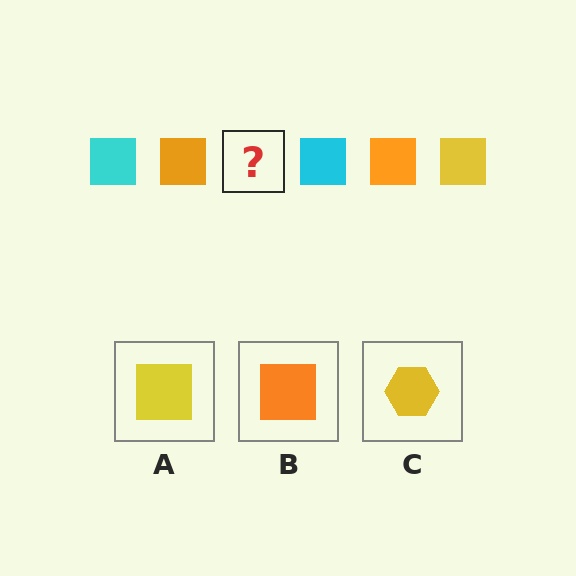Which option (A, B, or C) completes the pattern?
A.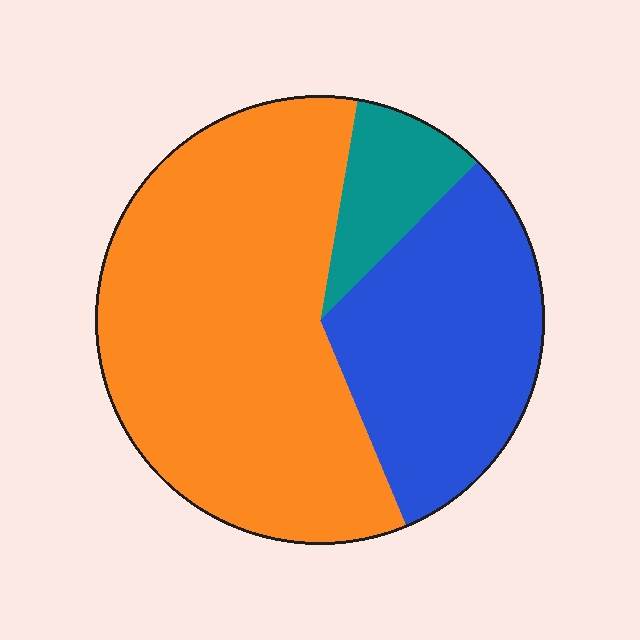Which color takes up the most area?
Orange, at roughly 60%.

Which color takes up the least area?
Teal, at roughly 10%.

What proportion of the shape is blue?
Blue takes up about one third (1/3) of the shape.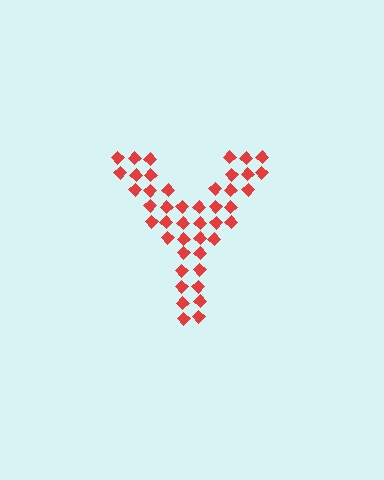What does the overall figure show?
The overall figure shows the letter Y.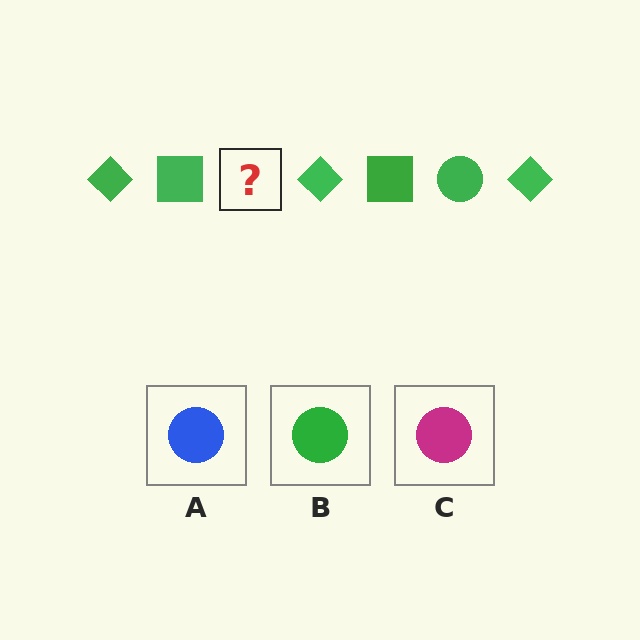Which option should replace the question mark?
Option B.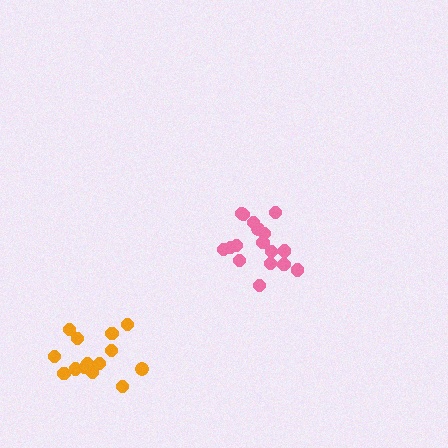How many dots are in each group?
Group 1: 14 dots, Group 2: 17 dots (31 total).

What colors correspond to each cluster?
The clusters are colored: orange, pink.